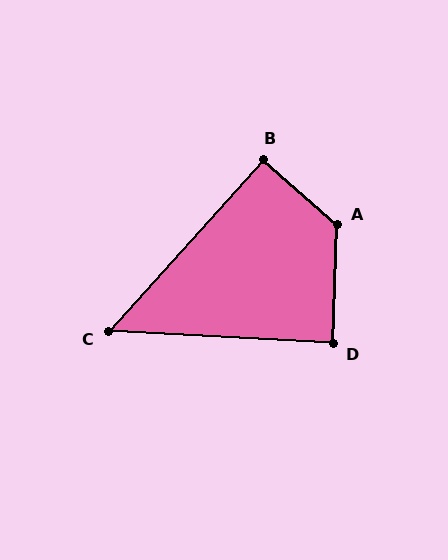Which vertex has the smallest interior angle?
C, at approximately 51 degrees.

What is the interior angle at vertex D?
Approximately 89 degrees (approximately right).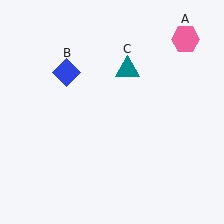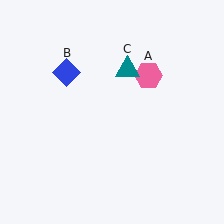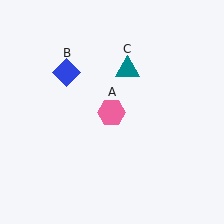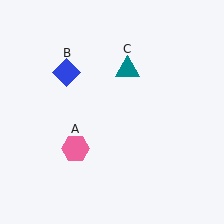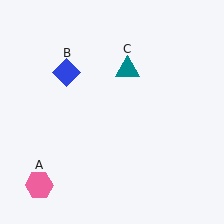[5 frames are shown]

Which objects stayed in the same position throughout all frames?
Blue diamond (object B) and teal triangle (object C) remained stationary.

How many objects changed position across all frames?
1 object changed position: pink hexagon (object A).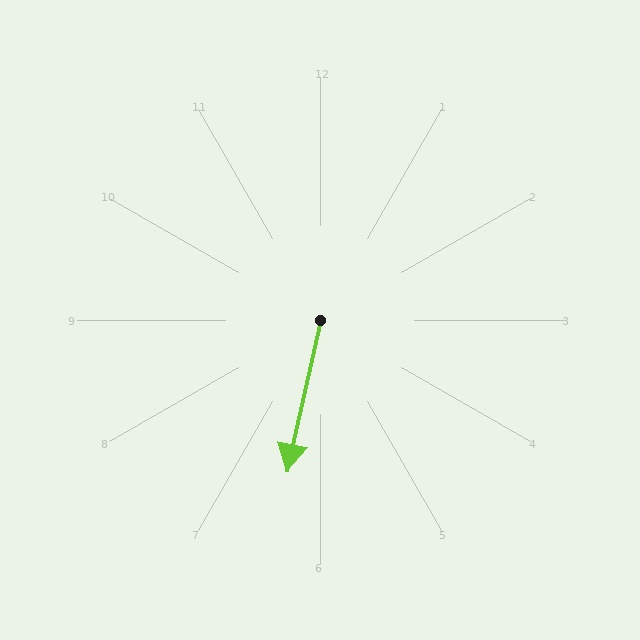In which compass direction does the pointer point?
South.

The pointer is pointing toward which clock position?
Roughly 6 o'clock.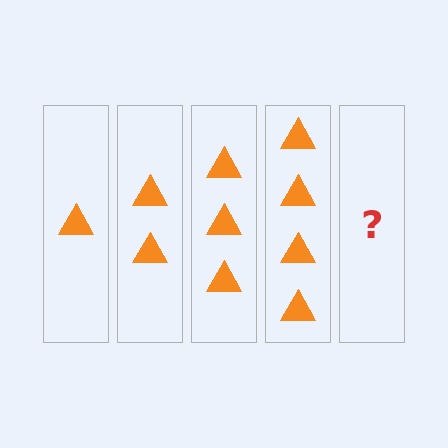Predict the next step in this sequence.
The next step is 5 triangles.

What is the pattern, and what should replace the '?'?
The pattern is that each step adds one more triangle. The '?' should be 5 triangles.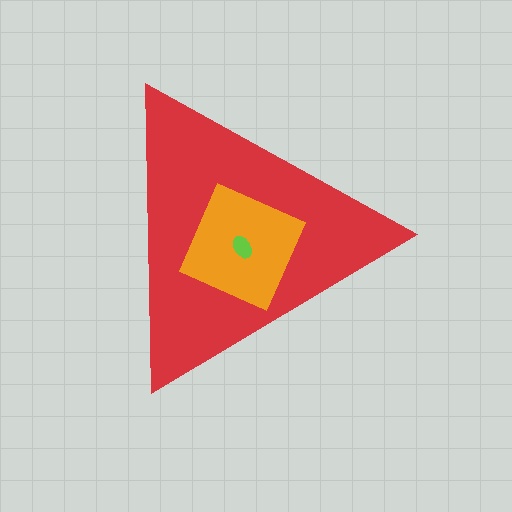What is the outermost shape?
The red triangle.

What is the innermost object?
The lime ellipse.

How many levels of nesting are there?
3.